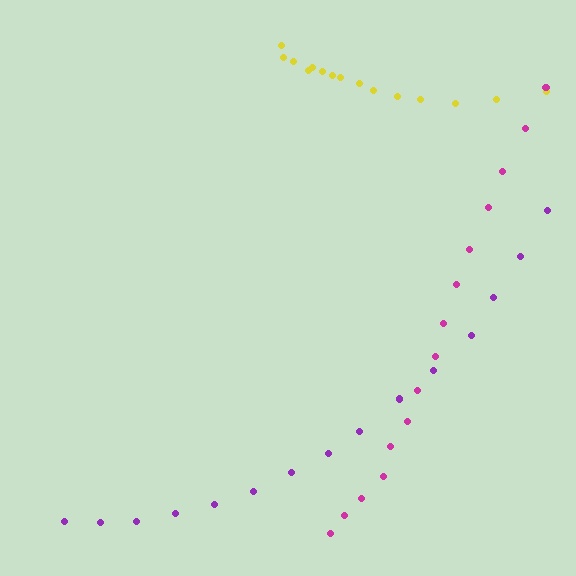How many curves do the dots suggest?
There are 3 distinct paths.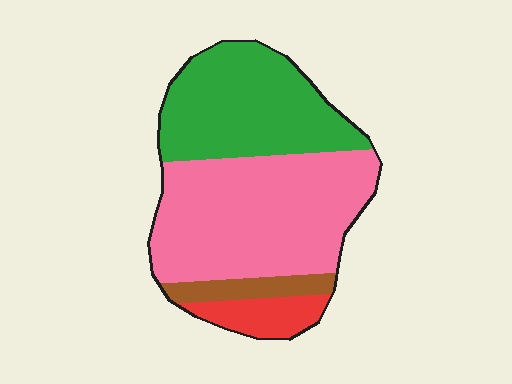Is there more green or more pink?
Pink.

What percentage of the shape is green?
Green takes up about one third (1/3) of the shape.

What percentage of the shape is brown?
Brown takes up about one tenth (1/10) of the shape.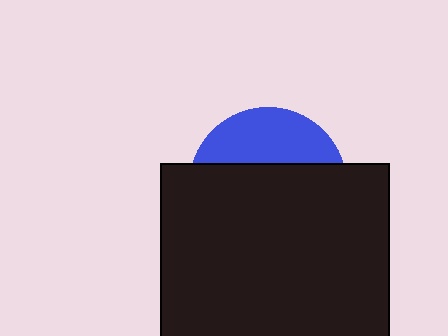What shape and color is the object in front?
The object in front is a black square.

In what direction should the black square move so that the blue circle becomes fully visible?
The black square should move down. That is the shortest direction to clear the overlap and leave the blue circle fully visible.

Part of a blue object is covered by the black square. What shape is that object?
It is a circle.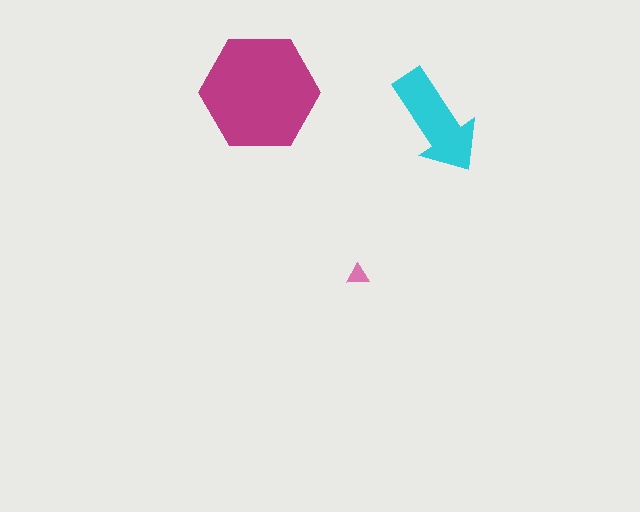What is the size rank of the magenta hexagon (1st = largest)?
1st.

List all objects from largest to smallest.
The magenta hexagon, the cyan arrow, the pink triangle.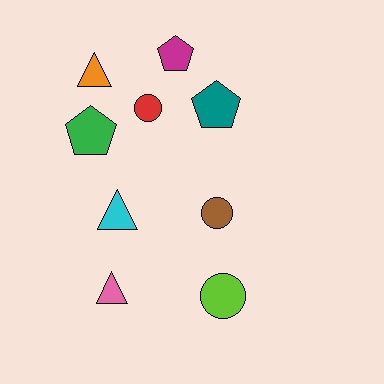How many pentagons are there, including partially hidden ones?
There are 3 pentagons.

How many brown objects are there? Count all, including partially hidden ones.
There is 1 brown object.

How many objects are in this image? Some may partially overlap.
There are 9 objects.